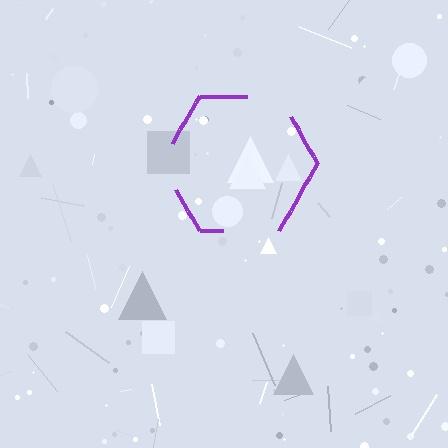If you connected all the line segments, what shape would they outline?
They would outline a hexagon.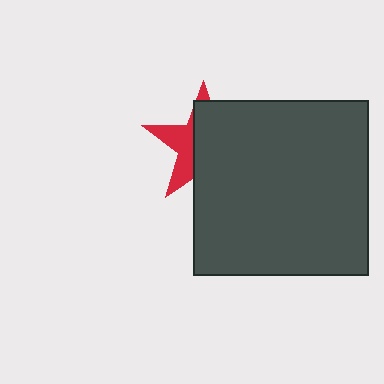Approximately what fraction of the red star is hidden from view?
Roughly 63% of the red star is hidden behind the dark gray square.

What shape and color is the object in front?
The object in front is a dark gray square.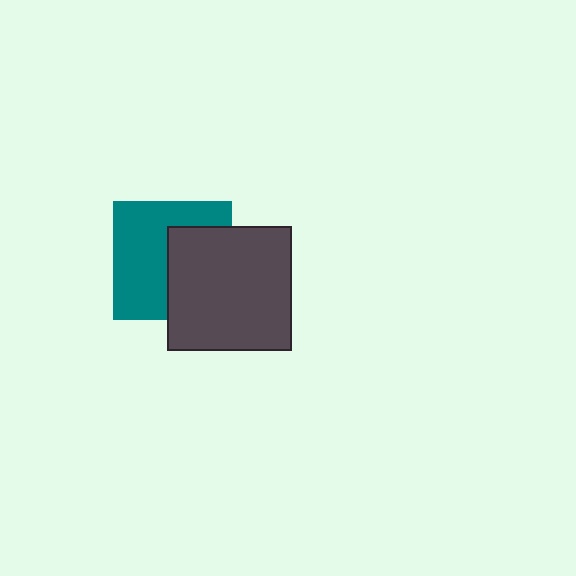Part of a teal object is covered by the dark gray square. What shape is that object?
It is a square.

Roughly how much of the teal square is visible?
About half of it is visible (roughly 57%).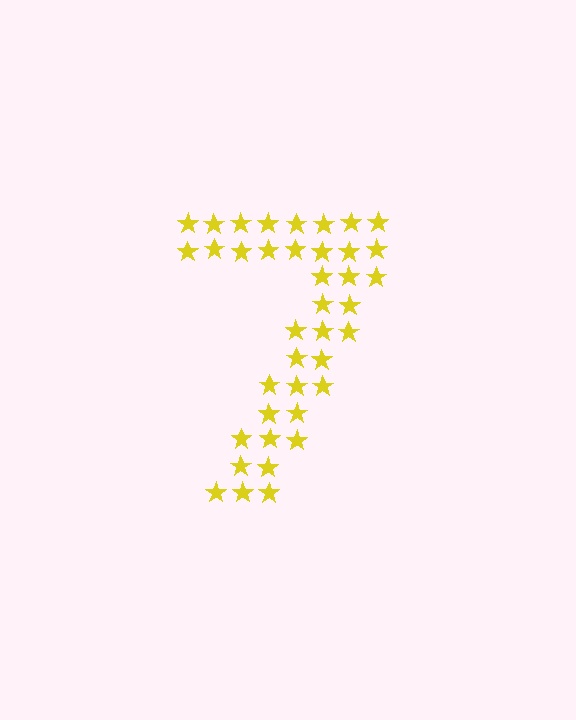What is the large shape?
The large shape is the digit 7.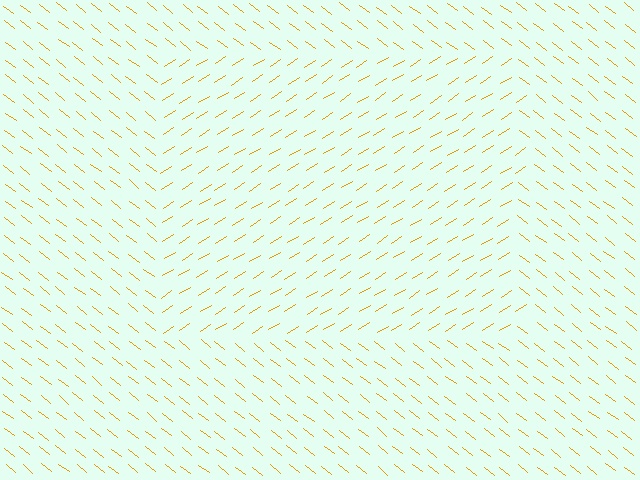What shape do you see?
I see a rectangle.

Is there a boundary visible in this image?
Yes, there is a texture boundary formed by a change in line orientation.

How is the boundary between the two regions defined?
The boundary is defined purely by a change in line orientation (approximately 70 degrees difference). All lines are the same color and thickness.